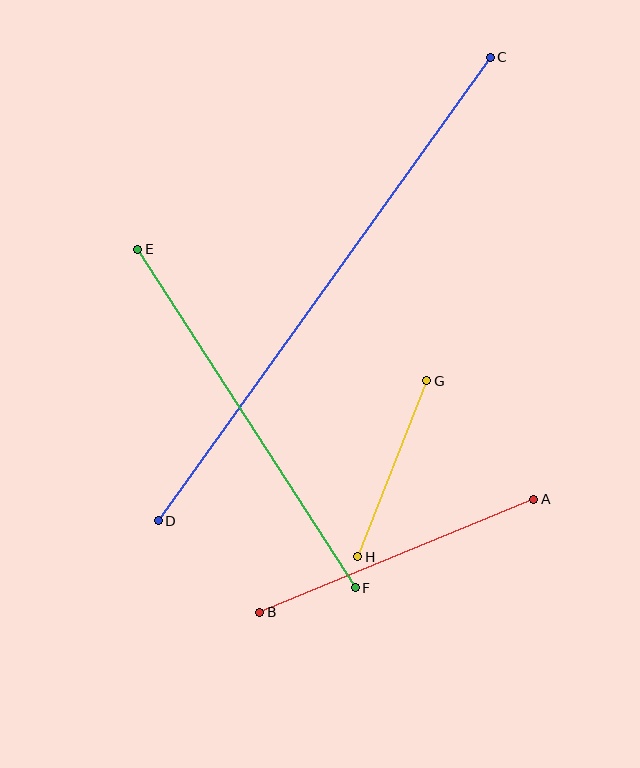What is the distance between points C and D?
The distance is approximately 570 pixels.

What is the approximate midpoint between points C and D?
The midpoint is at approximately (324, 289) pixels.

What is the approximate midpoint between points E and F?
The midpoint is at approximately (247, 418) pixels.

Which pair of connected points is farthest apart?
Points C and D are farthest apart.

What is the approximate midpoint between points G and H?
The midpoint is at approximately (392, 469) pixels.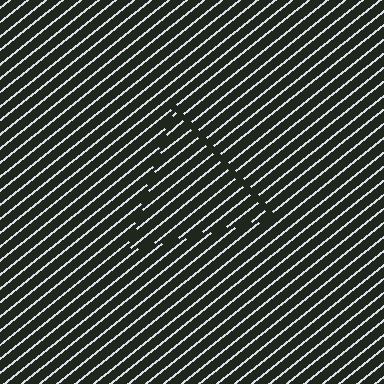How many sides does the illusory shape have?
3 sides — the line-ends trace a triangle.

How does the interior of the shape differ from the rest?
The interior of the shape contains the same grating, shifted by half a period — the contour is defined by the phase discontinuity where line-ends from the inner and outer gratings abut.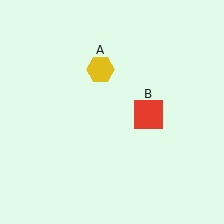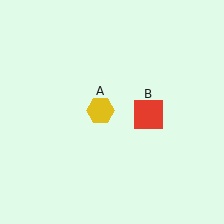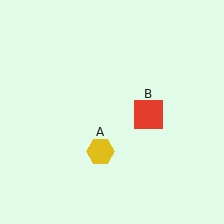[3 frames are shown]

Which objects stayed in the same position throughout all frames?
Red square (object B) remained stationary.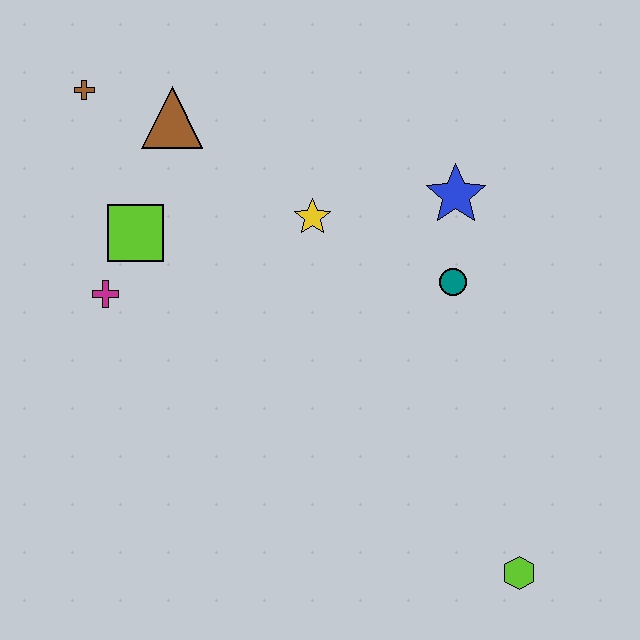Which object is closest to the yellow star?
The blue star is closest to the yellow star.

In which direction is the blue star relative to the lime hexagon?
The blue star is above the lime hexagon.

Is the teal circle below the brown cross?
Yes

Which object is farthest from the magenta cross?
The lime hexagon is farthest from the magenta cross.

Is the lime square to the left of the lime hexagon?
Yes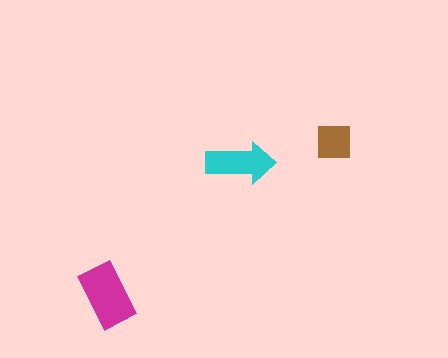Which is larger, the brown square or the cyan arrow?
The cyan arrow.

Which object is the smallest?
The brown square.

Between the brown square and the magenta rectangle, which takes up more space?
The magenta rectangle.